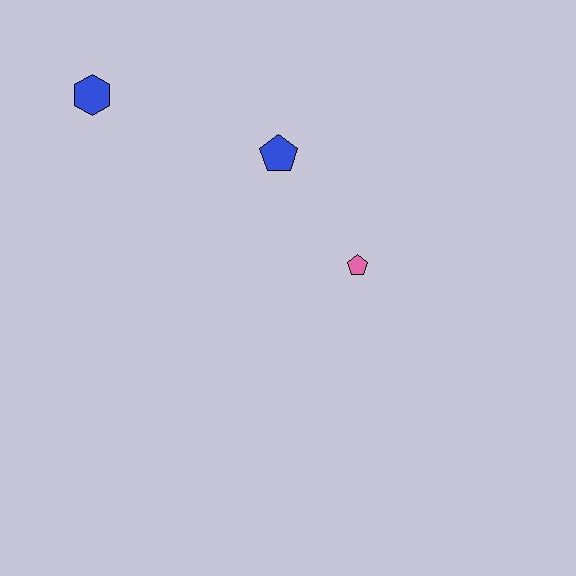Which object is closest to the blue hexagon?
The blue pentagon is closest to the blue hexagon.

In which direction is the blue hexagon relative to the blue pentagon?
The blue hexagon is to the left of the blue pentagon.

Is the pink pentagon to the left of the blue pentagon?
No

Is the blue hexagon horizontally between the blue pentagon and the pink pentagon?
No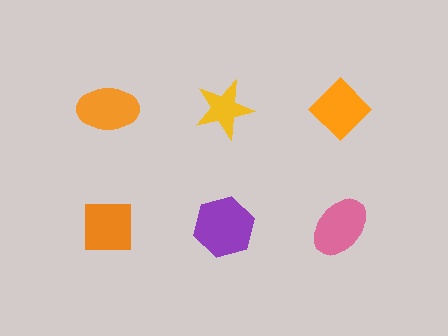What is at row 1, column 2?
A yellow star.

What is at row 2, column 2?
A purple hexagon.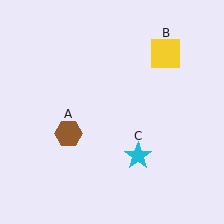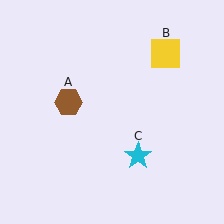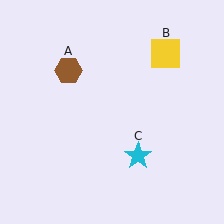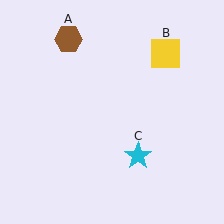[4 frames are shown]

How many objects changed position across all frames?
1 object changed position: brown hexagon (object A).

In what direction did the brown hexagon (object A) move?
The brown hexagon (object A) moved up.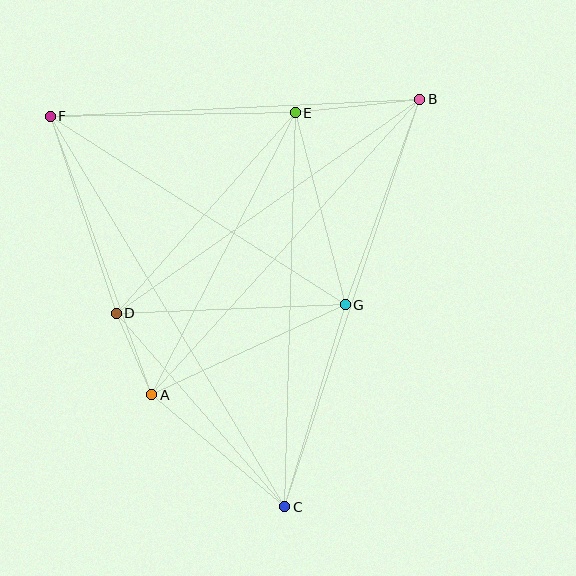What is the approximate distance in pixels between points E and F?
The distance between E and F is approximately 245 pixels.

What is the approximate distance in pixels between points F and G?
The distance between F and G is approximately 350 pixels.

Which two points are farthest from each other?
Points C and F are farthest from each other.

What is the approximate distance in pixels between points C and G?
The distance between C and G is approximately 211 pixels.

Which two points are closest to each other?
Points A and D are closest to each other.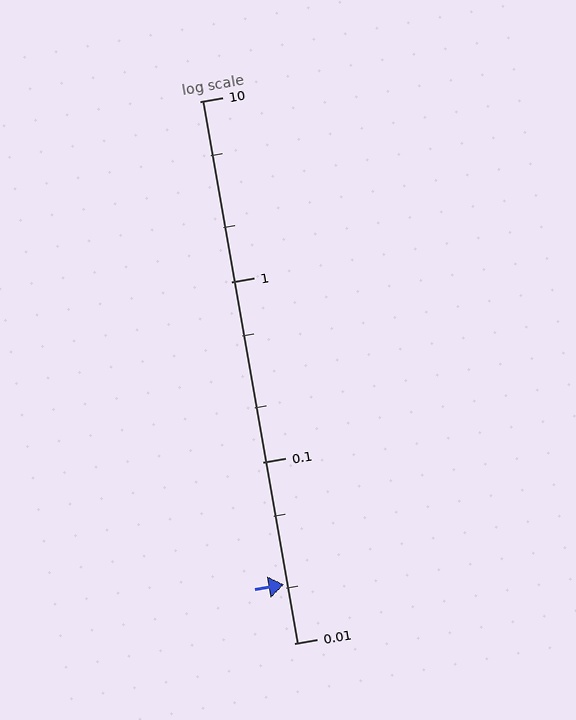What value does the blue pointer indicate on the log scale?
The pointer indicates approximately 0.021.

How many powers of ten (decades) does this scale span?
The scale spans 3 decades, from 0.01 to 10.